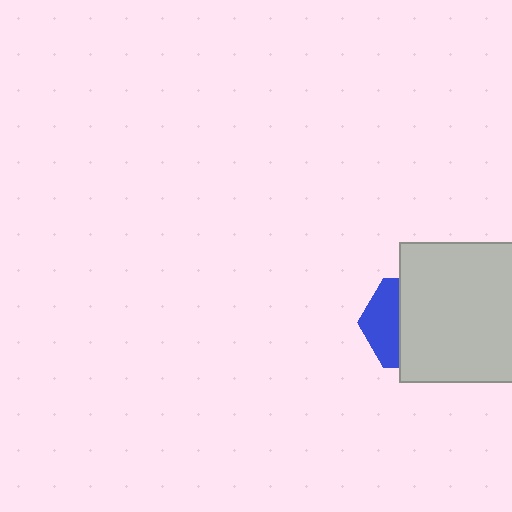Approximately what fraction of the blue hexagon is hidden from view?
Roughly 62% of the blue hexagon is hidden behind the light gray rectangle.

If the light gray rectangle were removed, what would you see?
You would see the complete blue hexagon.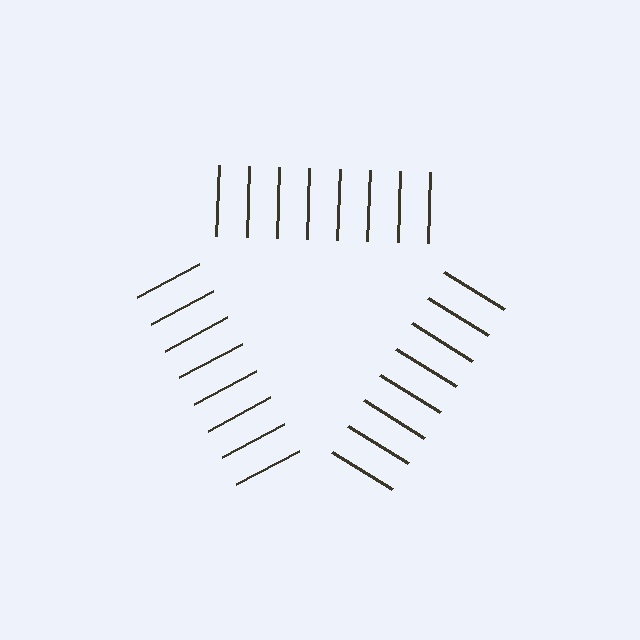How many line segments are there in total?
24 — 8 along each of the 3 edges.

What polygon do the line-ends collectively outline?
An illusory triangle — the line segments terminate on its edges but no continuous stroke is drawn.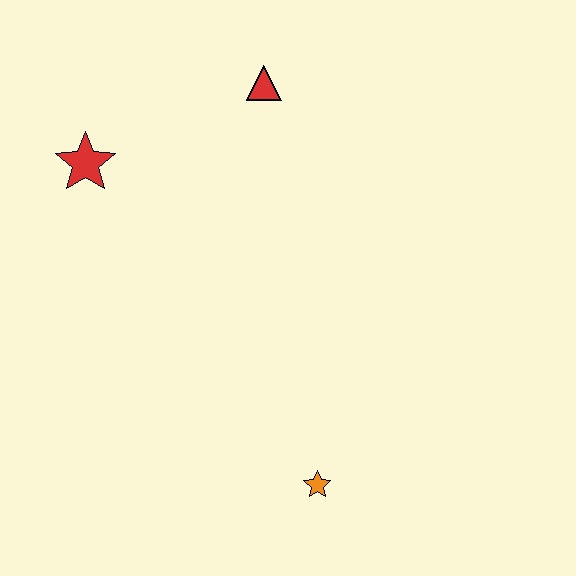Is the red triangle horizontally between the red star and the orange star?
Yes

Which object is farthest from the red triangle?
The orange star is farthest from the red triangle.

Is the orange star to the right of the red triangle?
Yes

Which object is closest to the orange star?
The red star is closest to the orange star.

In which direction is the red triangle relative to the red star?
The red triangle is to the right of the red star.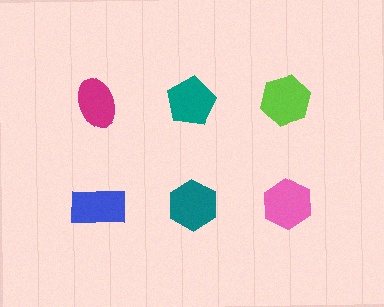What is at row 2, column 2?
A teal hexagon.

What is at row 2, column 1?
A blue rectangle.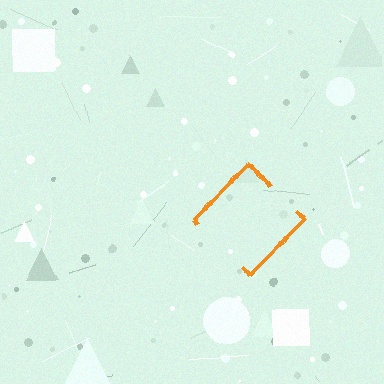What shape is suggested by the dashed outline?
The dashed outline suggests a diamond.